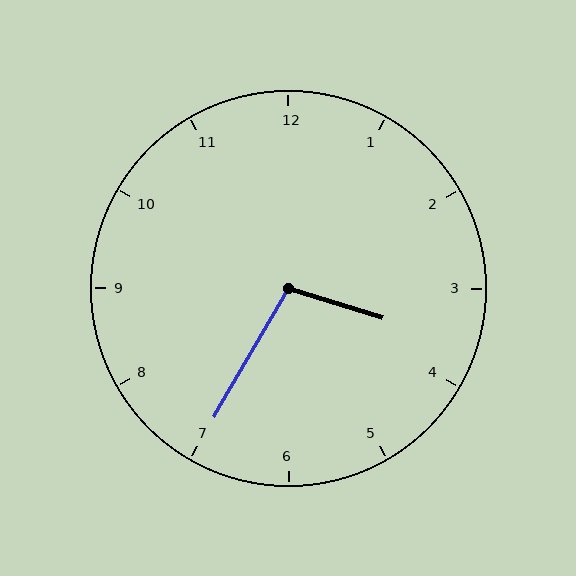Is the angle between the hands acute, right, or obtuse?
It is obtuse.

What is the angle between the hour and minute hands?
Approximately 102 degrees.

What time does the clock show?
3:35.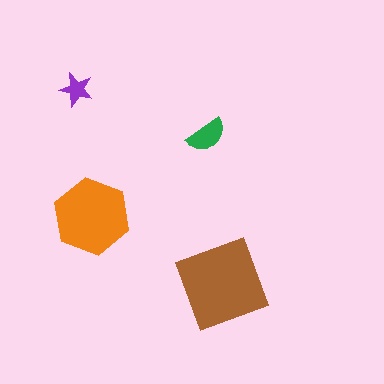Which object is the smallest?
The purple star.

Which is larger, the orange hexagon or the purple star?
The orange hexagon.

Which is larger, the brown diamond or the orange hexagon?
The brown diamond.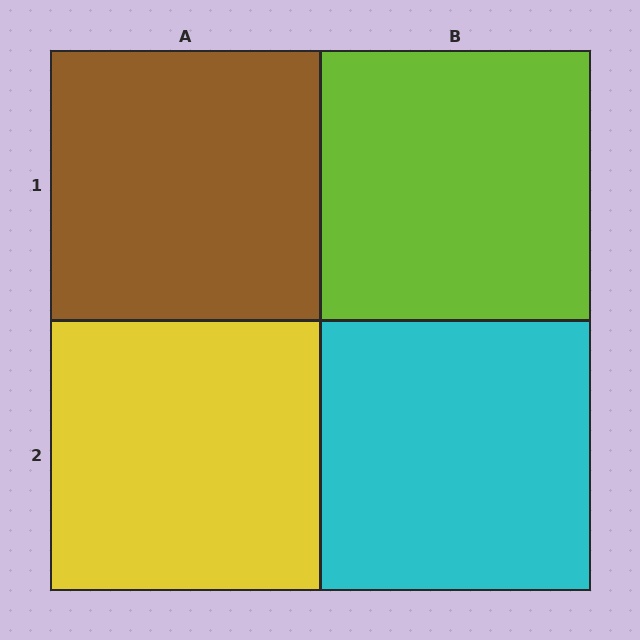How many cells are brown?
1 cell is brown.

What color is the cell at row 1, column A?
Brown.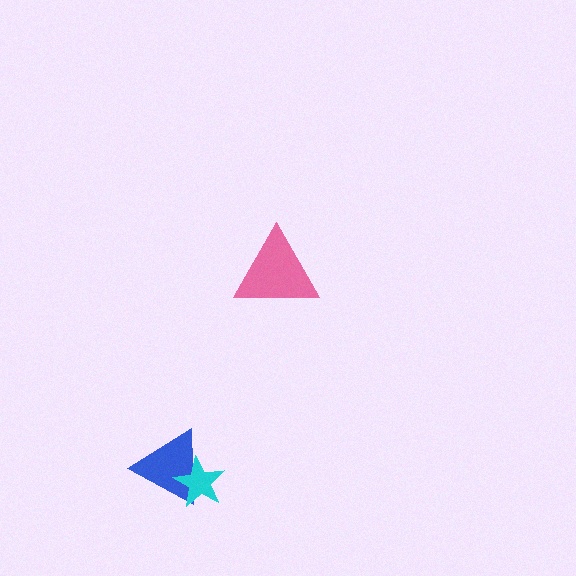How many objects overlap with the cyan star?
1 object overlaps with the cyan star.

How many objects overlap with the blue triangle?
1 object overlaps with the blue triangle.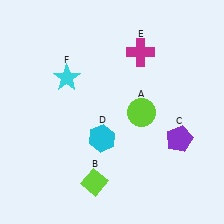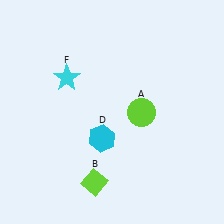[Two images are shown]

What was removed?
The purple pentagon (C), the magenta cross (E) were removed in Image 2.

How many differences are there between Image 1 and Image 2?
There are 2 differences between the two images.